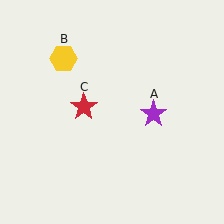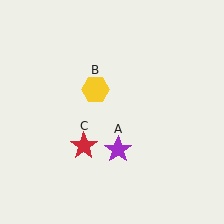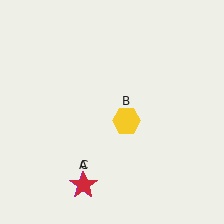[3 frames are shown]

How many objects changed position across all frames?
3 objects changed position: purple star (object A), yellow hexagon (object B), red star (object C).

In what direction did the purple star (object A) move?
The purple star (object A) moved down and to the left.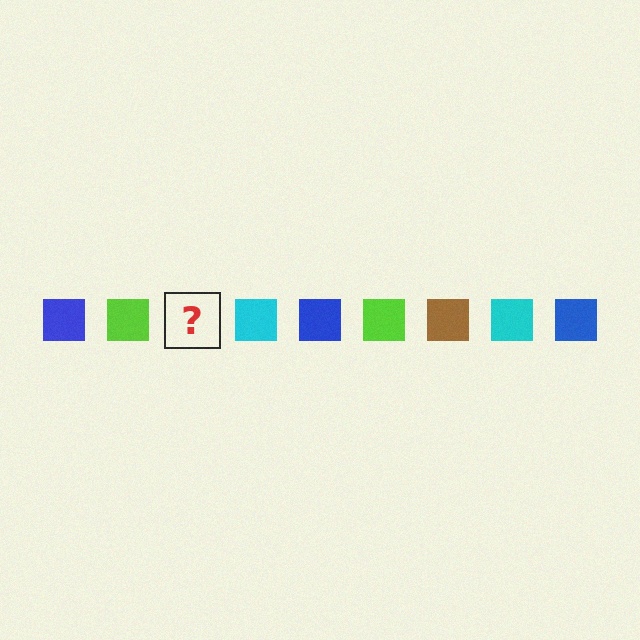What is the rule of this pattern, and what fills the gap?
The rule is that the pattern cycles through blue, lime, brown, cyan squares. The gap should be filled with a brown square.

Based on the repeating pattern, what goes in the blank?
The blank should be a brown square.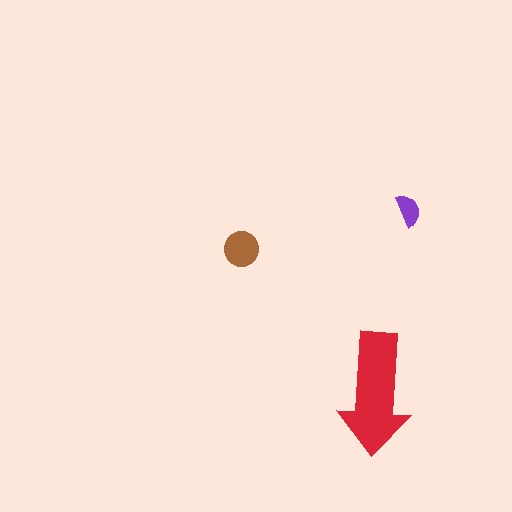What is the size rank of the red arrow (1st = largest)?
1st.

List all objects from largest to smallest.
The red arrow, the brown circle, the purple semicircle.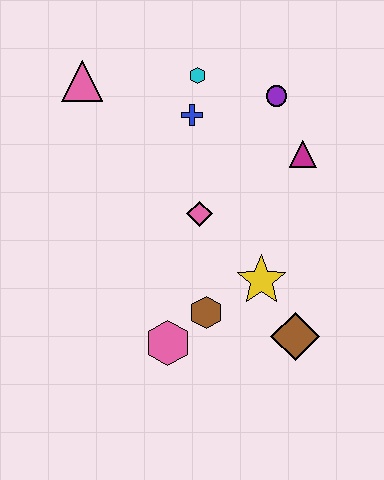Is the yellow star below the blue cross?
Yes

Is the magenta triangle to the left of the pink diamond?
No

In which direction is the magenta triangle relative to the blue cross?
The magenta triangle is to the right of the blue cross.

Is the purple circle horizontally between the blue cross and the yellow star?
No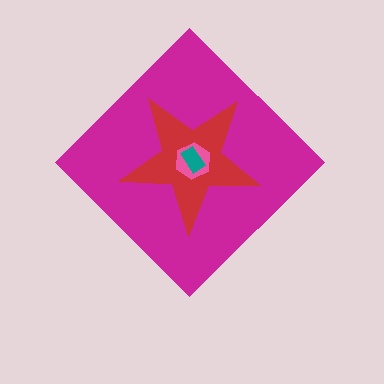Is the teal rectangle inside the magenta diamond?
Yes.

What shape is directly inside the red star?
The pink hexagon.